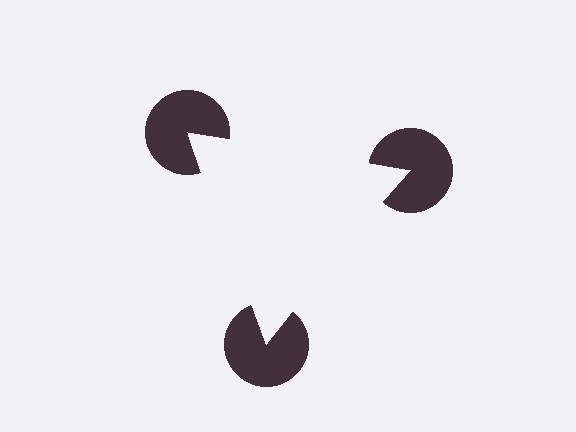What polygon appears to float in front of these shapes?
An illusory triangle — its edges are inferred from the aligned wedge cuts in the pac-man discs, not physically drawn.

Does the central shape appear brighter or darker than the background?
It typically appears slightly brighter than the background, even though no actual brightness change is drawn.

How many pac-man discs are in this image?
There are 3 — one at each vertex of the illusory triangle.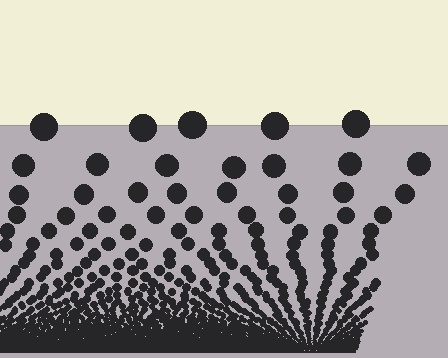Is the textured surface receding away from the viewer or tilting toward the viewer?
The surface appears to tilt toward the viewer. Texture elements get larger and sparser toward the top.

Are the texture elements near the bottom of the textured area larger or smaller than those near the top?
Smaller. The gradient is inverted — elements near the bottom are smaller and denser.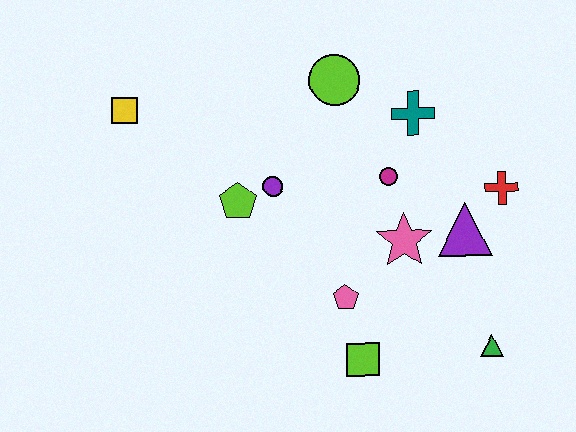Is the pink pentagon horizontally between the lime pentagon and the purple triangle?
Yes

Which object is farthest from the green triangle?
The yellow square is farthest from the green triangle.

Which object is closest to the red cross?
The purple triangle is closest to the red cross.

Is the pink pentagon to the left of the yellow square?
No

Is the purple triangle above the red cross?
No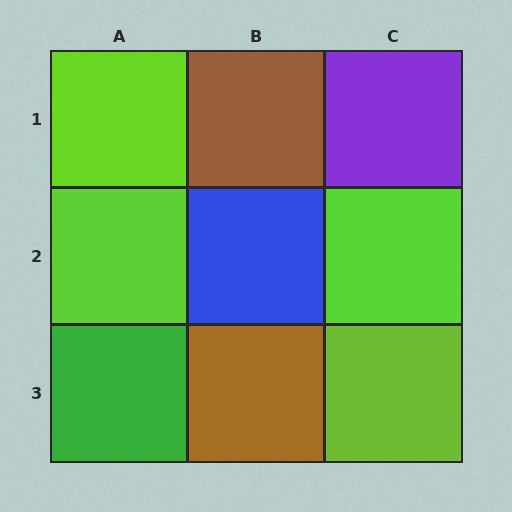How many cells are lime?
4 cells are lime.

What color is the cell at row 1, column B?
Brown.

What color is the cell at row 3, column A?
Green.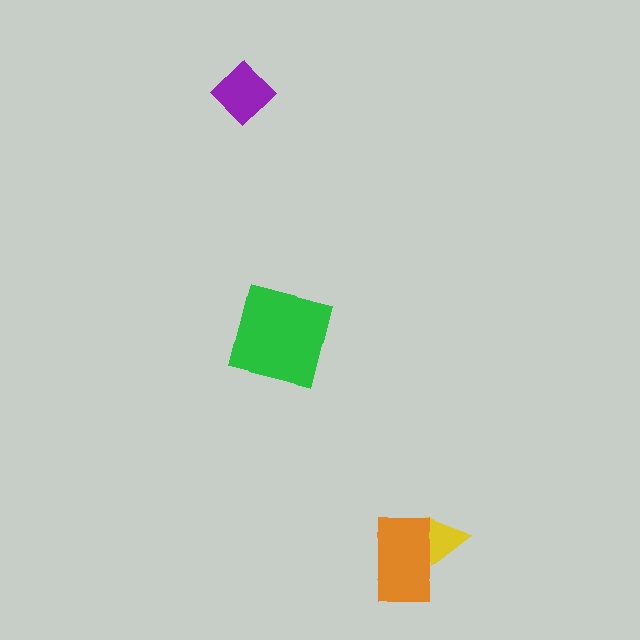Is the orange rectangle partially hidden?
No, no other shape covers it.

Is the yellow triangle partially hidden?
Yes, it is partially covered by another shape.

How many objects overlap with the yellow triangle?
1 object overlaps with the yellow triangle.